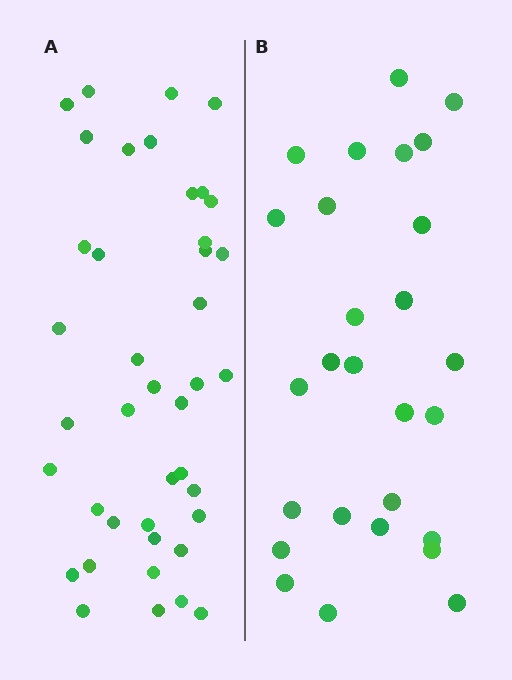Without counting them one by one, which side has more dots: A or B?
Region A (the left region) has more dots.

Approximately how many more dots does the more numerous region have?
Region A has approximately 15 more dots than region B.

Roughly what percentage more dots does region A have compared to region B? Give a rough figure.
About 50% more.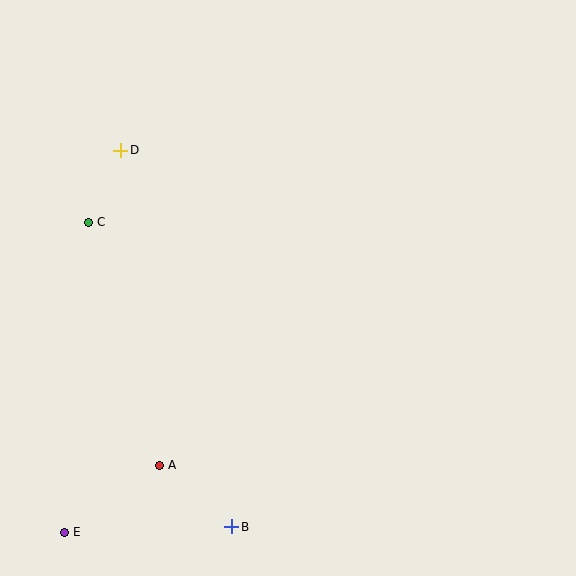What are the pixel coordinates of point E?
Point E is at (64, 532).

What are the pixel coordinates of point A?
Point A is at (159, 465).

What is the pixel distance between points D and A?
The distance between D and A is 317 pixels.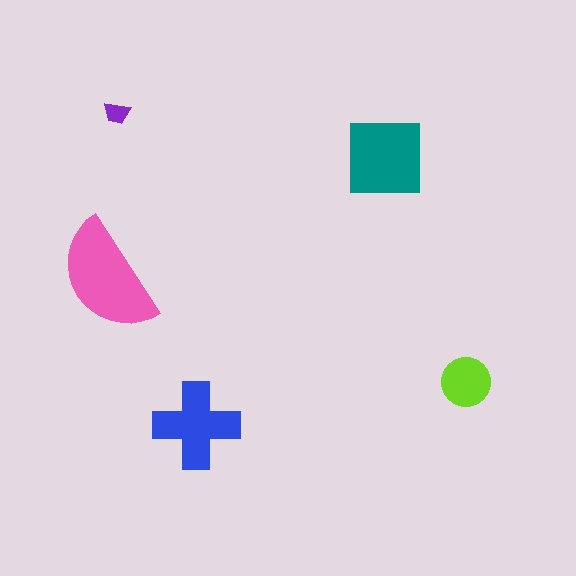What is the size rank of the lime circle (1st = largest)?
4th.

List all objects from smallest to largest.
The purple trapezoid, the lime circle, the blue cross, the teal square, the pink semicircle.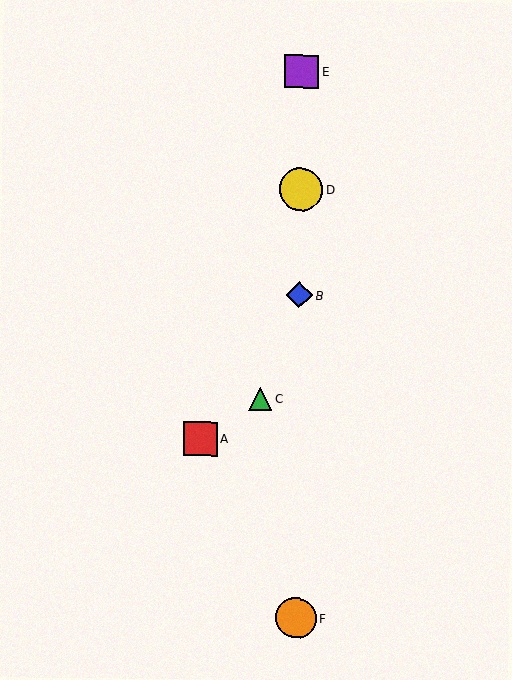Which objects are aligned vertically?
Objects B, D, E, F are aligned vertically.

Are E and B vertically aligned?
Yes, both are at x≈302.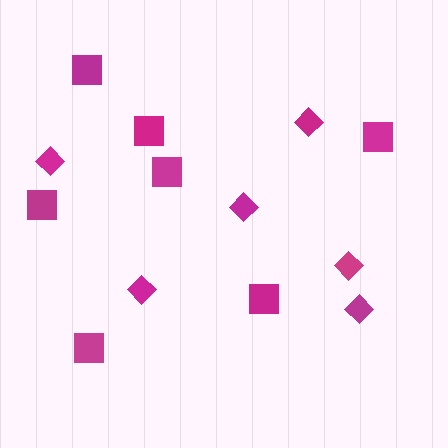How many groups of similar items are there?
There are 2 groups: one group of diamonds (6) and one group of squares (7).